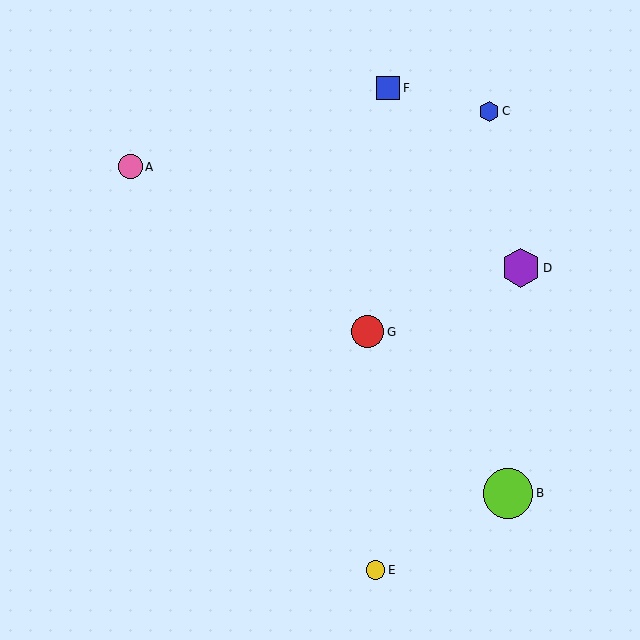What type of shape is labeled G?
Shape G is a red circle.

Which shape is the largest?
The lime circle (labeled B) is the largest.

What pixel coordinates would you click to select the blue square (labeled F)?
Click at (388, 88) to select the blue square F.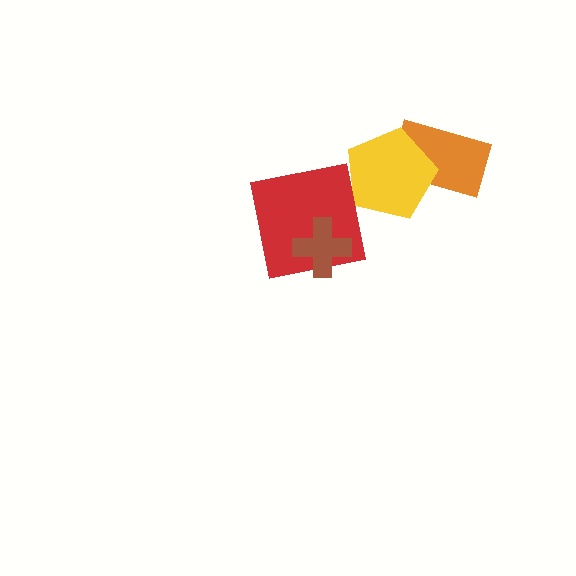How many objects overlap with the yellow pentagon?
1 object overlaps with the yellow pentagon.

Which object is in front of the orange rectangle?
The yellow pentagon is in front of the orange rectangle.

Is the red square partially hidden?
Yes, it is partially covered by another shape.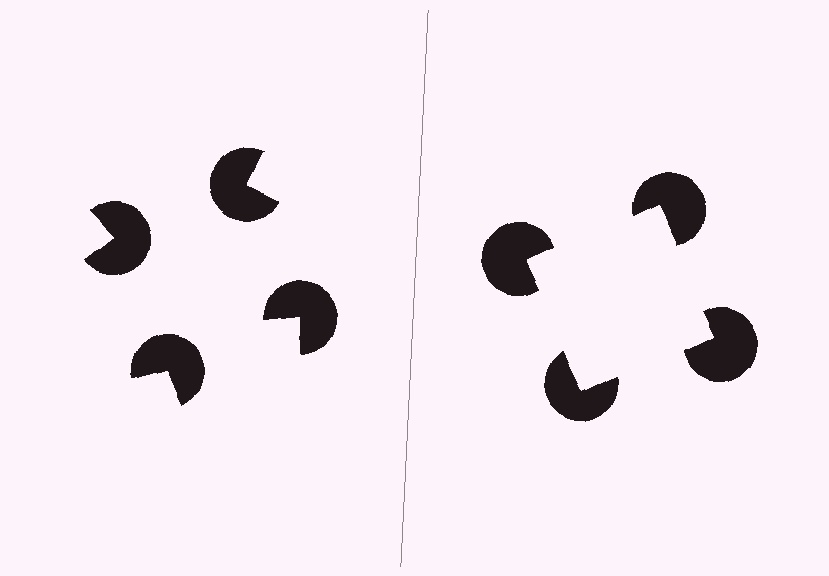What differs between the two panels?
The pac-man discs are positioned identically on both sides; only the wedge orientations differ. On the right they align to a square; on the left they are misaligned.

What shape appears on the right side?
An illusory square.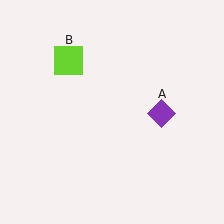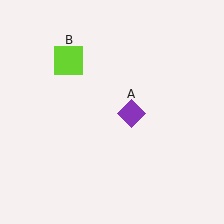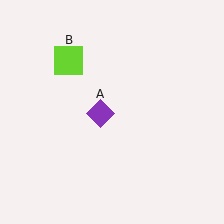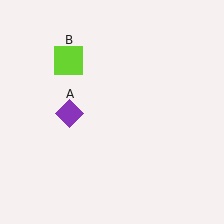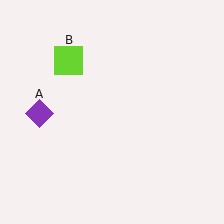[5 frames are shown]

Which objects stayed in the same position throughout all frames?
Lime square (object B) remained stationary.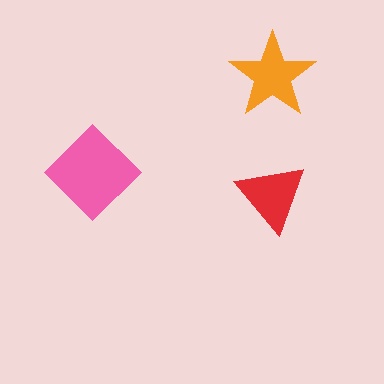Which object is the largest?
The pink diamond.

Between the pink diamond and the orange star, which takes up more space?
The pink diamond.